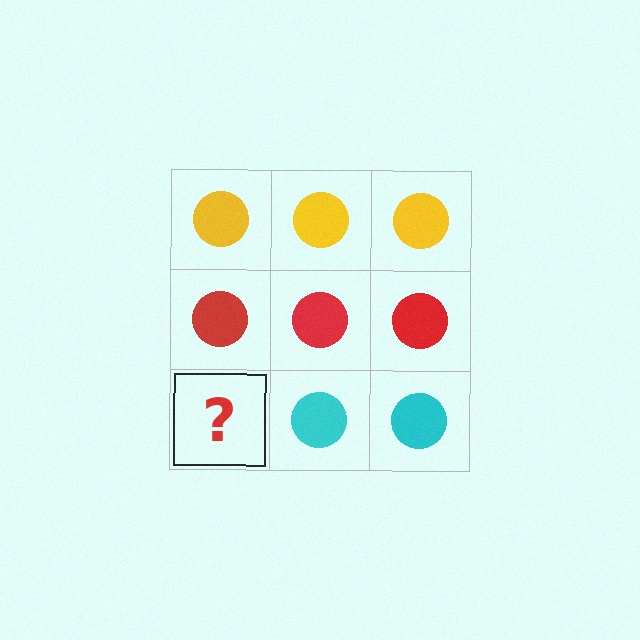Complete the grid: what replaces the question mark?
The question mark should be replaced with a cyan circle.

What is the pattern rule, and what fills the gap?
The rule is that each row has a consistent color. The gap should be filled with a cyan circle.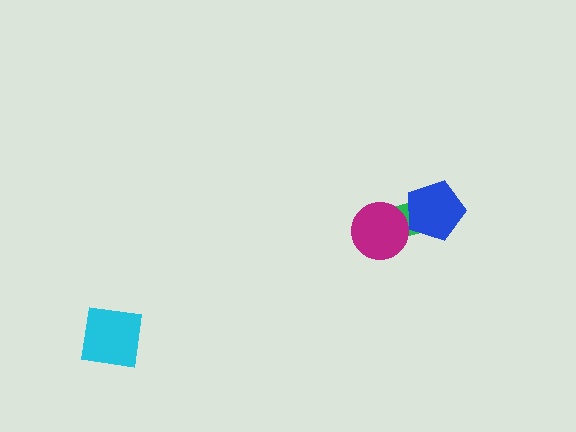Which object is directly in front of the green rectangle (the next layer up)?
The blue pentagon is directly in front of the green rectangle.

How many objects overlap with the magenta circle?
1 object overlaps with the magenta circle.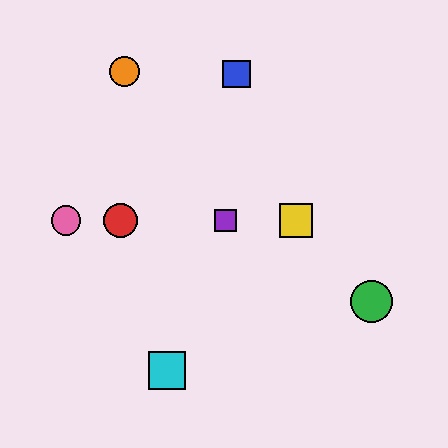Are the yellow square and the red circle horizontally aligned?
Yes, both are at y≈221.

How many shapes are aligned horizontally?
4 shapes (the red circle, the yellow square, the purple square, the pink circle) are aligned horizontally.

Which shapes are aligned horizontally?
The red circle, the yellow square, the purple square, the pink circle are aligned horizontally.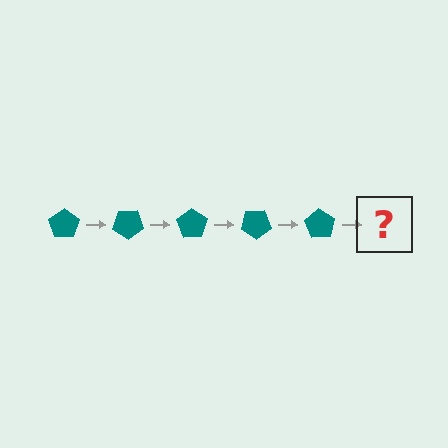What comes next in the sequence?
The next element should be a teal pentagon rotated 175 degrees.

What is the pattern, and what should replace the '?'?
The pattern is that the pentagon rotates 35 degrees each step. The '?' should be a teal pentagon rotated 175 degrees.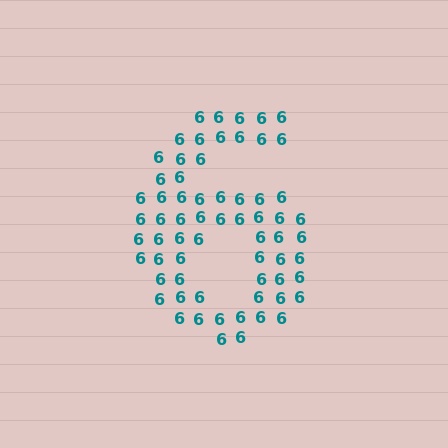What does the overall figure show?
The overall figure shows the digit 6.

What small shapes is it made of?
It is made of small digit 6's.